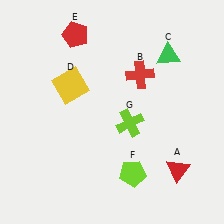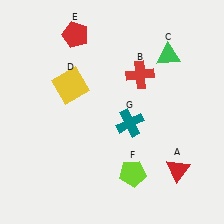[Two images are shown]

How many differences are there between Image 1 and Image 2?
There is 1 difference between the two images.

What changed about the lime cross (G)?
In Image 1, G is lime. In Image 2, it changed to teal.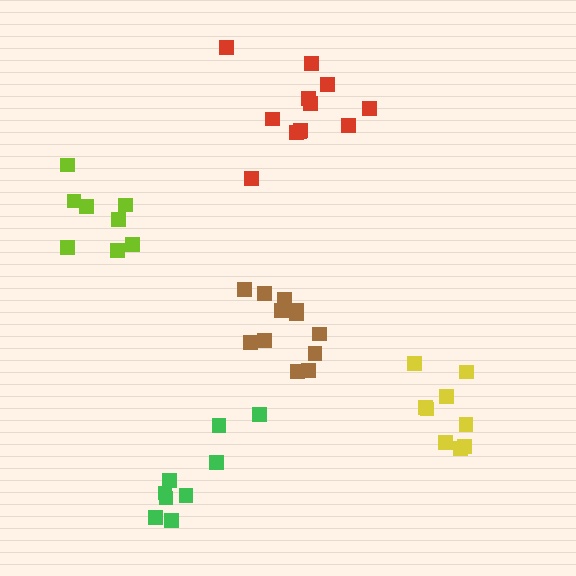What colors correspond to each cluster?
The clusters are colored: lime, red, green, yellow, brown.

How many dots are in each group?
Group 1: 8 dots, Group 2: 12 dots, Group 3: 9 dots, Group 4: 9 dots, Group 5: 12 dots (50 total).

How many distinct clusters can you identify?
There are 5 distinct clusters.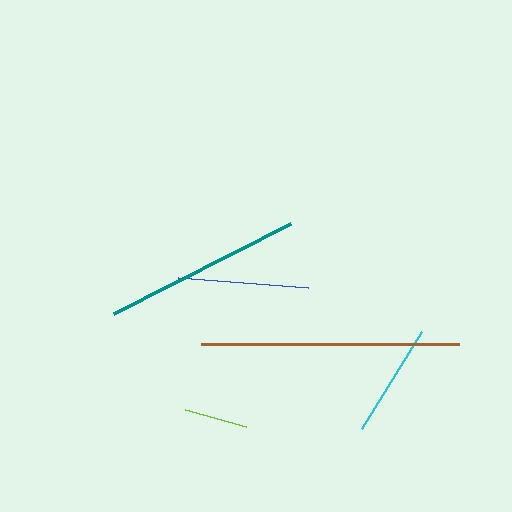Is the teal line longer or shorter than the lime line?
The teal line is longer than the lime line.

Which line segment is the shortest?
The lime line is the shortest at approximately 63 pixels.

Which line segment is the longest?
The brown line is the longest at approximately 258 pixels.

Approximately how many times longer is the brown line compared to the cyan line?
The brown line is approximately 2.3 times the length of the cyan line.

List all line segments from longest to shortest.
From longest to shortest: brown, teal, blue, cyan, lime.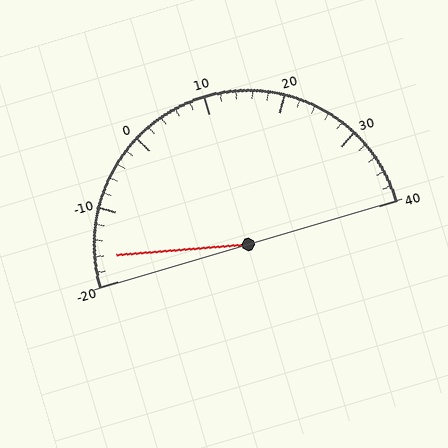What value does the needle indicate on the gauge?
The needle indicates approximately -16.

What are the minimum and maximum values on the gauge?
The gauge ranges from -20 to 40.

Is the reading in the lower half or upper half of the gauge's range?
The reading is in the lower half of the range (-20 to 40).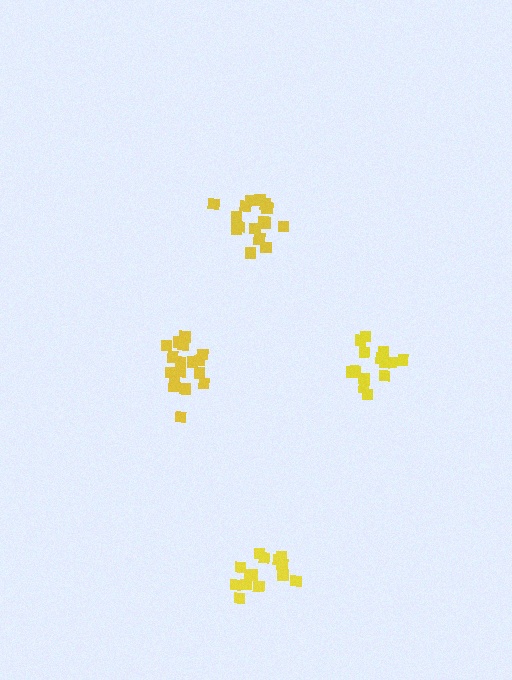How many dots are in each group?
Group 1: 14 dots, Group 2: 14 dots, Group 3: 17 dots, Group 4: 18 dots (63 total).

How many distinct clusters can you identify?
There are 4 distinct clusters.